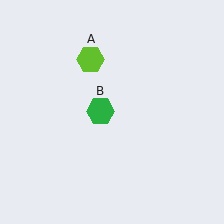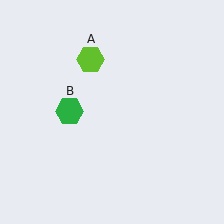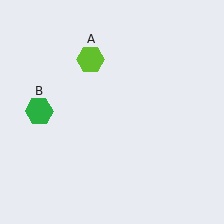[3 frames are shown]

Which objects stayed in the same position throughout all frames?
Lime hexagon (object A) remained stationary.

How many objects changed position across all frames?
1 object changed position: green hexagon (object B).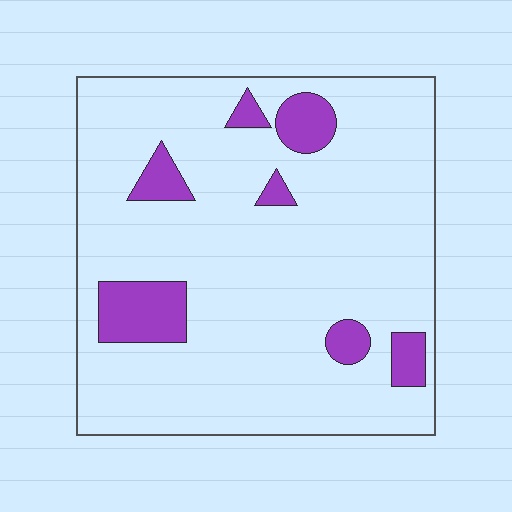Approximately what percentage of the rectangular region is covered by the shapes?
Approximately 10%.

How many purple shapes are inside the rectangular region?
7.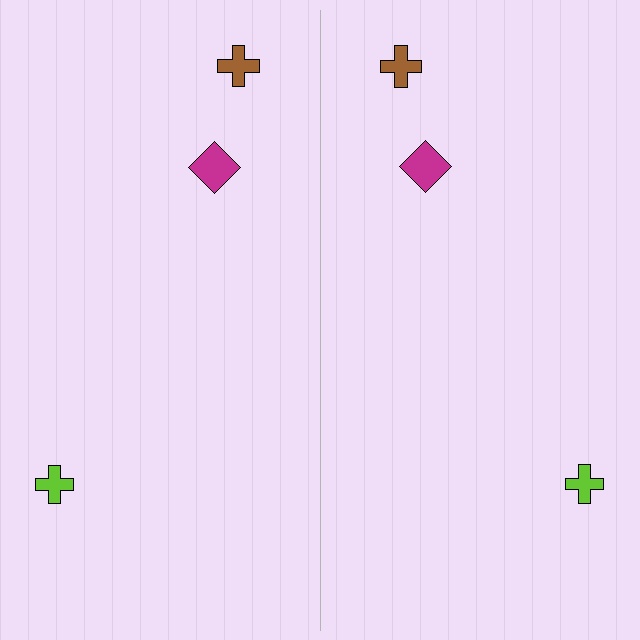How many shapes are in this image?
There are 6 shapes in this image.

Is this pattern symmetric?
Yes, this pattern has bilateral (reflection) symmetry.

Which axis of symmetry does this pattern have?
The pattern has a vertical axis of symmetry running through the center of the image.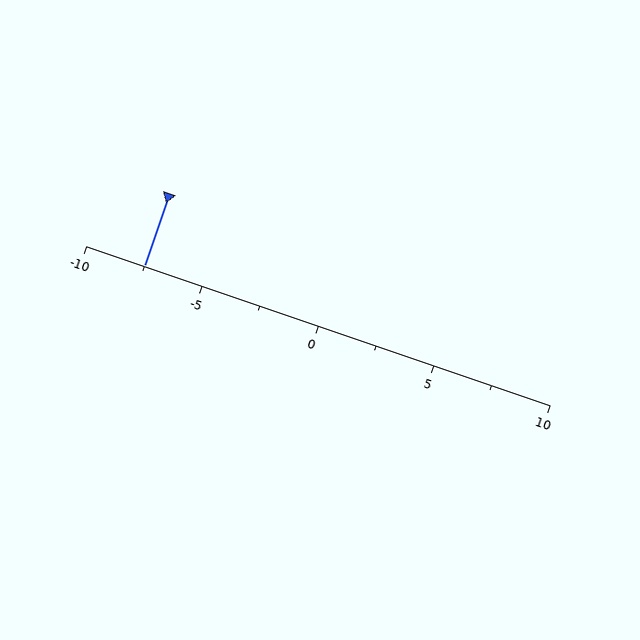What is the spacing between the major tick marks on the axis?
The major ticks are spaced 5 apart.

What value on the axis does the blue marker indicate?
The marker indicates approximately -7.5.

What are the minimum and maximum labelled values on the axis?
The axis runs from -10 to 10.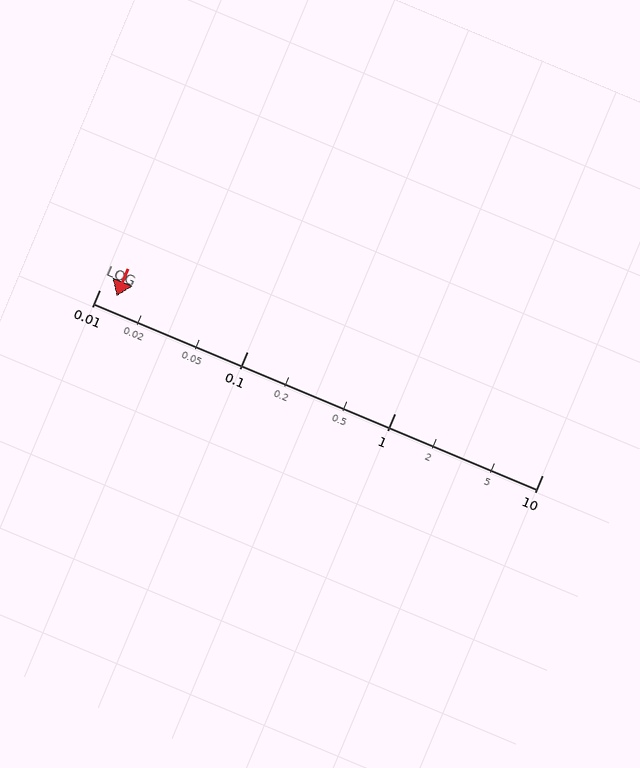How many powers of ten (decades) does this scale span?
The scale spans 3 decades, from 0.01 to 10.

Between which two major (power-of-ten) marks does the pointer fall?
The pointer is between 0.01 and 0.1.